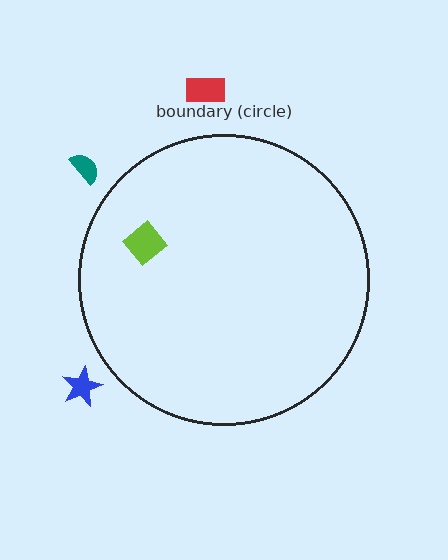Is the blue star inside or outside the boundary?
Outside.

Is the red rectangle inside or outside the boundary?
Outside.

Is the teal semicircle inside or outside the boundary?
Outside.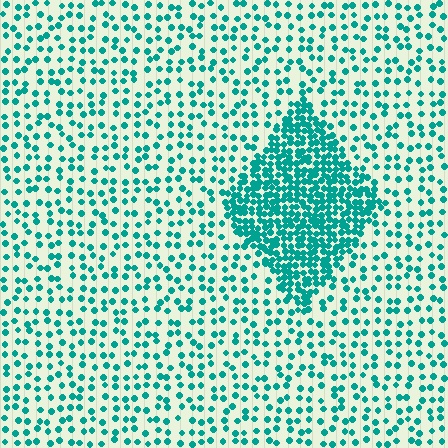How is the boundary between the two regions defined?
The boundary is defined by a change in element density (approximately 2.9x ratio). All elements are the same color, size, and shape.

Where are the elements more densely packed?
The elements are more densely packed inside the diamond boundary.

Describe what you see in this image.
The image contains small teal elements arranged at two different densities. A diamond-shaped region is visible where the elements are more densely packed than the surrounding area.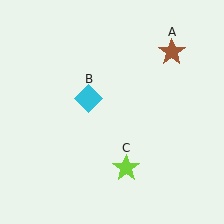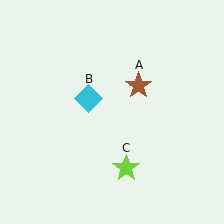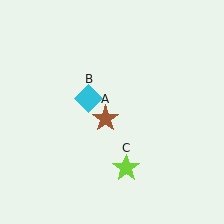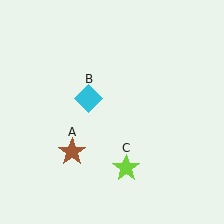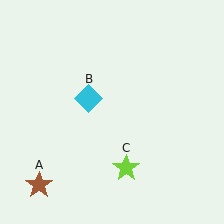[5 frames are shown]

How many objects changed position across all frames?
1 object changed position: brown star (object A).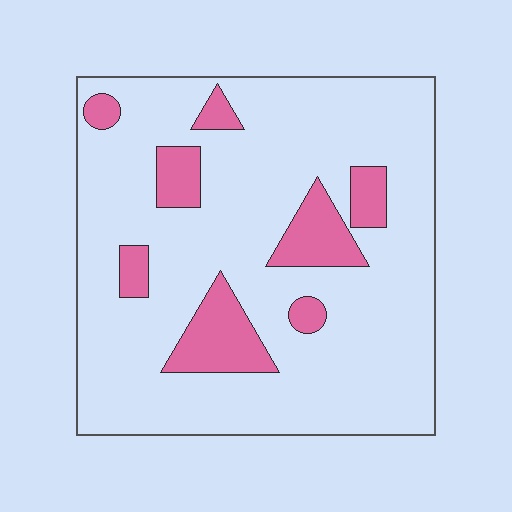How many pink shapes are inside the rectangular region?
8.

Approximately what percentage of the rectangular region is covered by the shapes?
Approximately 15%.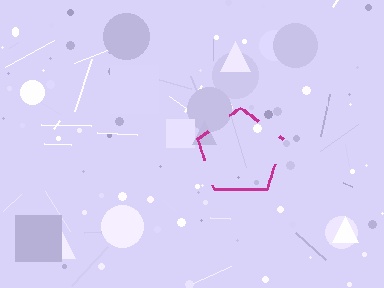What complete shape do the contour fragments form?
The contour fragments form a pentagon.